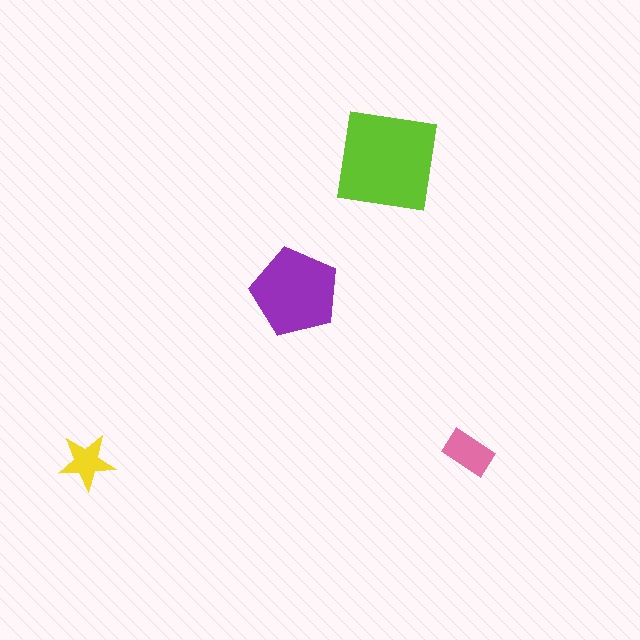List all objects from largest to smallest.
The lime square, the purple pentagon, the pink rectangle, the yellow star.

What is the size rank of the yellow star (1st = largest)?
4th.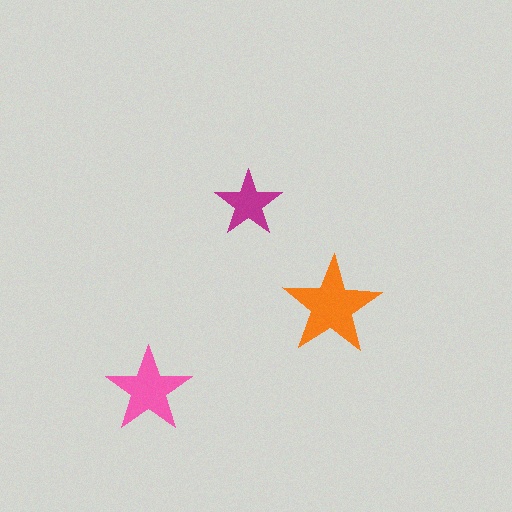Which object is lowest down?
The pink star is bottommost.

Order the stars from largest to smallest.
the orange one, the pink one, the magenta one.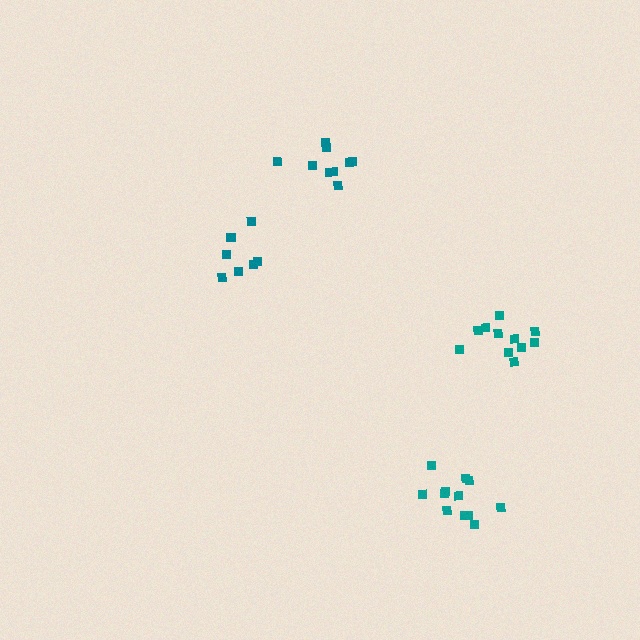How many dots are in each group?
Group 1: 8 dots, Group 2: 11 dots, Group 3: 9 dots, Group 4: 12 dots (40 total).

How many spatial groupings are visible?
There are 4 spatial groupings.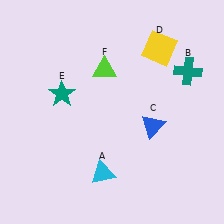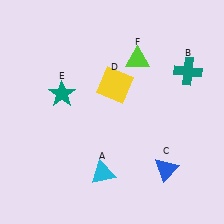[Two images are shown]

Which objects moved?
The objects that moved are: the blue triangle (C), the yellow square (D), the lime triangle (F).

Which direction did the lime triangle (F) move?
The lime triangle (F) moved right.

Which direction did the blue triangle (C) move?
The blue triangle (C) moved down.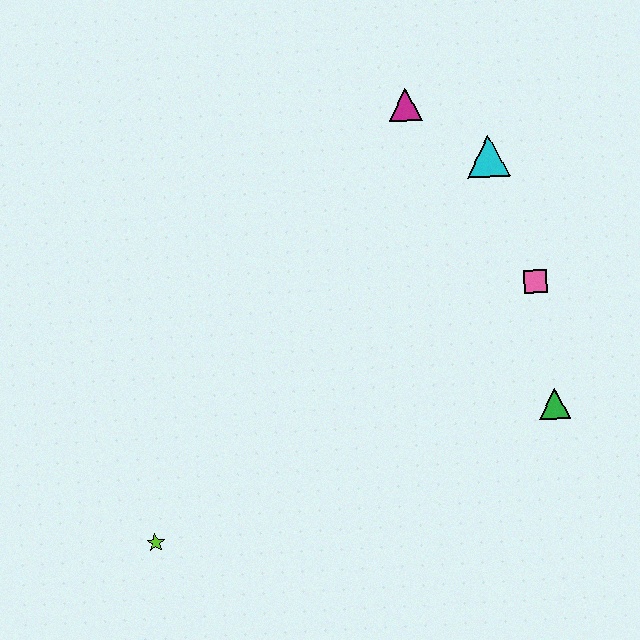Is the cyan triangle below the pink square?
No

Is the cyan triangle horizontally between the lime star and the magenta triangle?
No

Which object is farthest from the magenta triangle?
The lime star is farthest from the magenta triangle.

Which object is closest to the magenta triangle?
The cyan triangle is closest to the magenta triangle.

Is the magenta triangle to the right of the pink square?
No